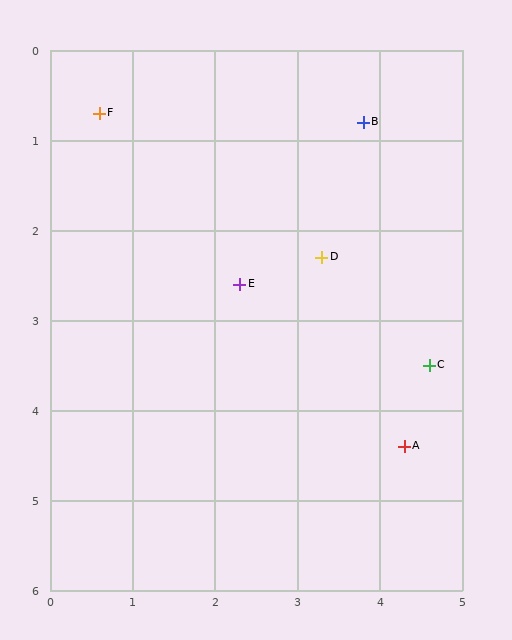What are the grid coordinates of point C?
Point C is at approximately (4.6, 3.5).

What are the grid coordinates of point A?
Point A is at approximately (4.3, 4.4).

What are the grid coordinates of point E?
Point E is at approximately (2.3, 2.6).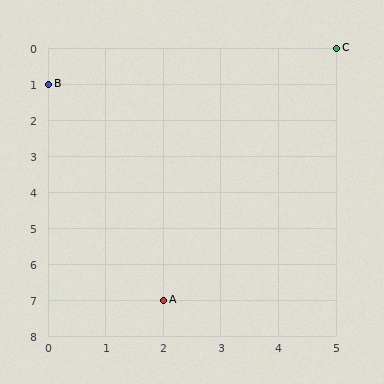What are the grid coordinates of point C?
Point C is at grid coordinates (5, 0).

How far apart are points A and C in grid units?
Points A and C are 3 columns and 7 rows apart (about 7.6 grid units diagonally).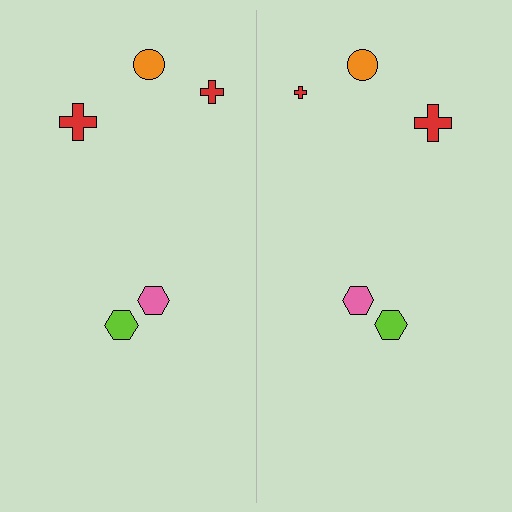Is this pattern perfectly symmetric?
No, the pattern is not perfectly symmetric. The red cross on the right side has a different size than its mirror counterpart.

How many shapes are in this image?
There are 10 shapes in this image.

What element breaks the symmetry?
The red cross on the right side has a different size than its mirror counterpart.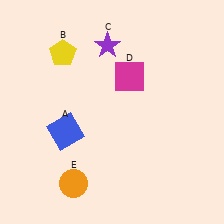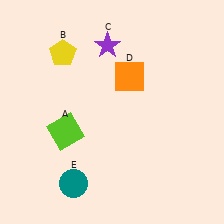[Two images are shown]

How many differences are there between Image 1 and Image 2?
There are 3 differences between the two images.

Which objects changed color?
A changed from blue to lime. D changed from magenta to orange. E changed from orange to teal.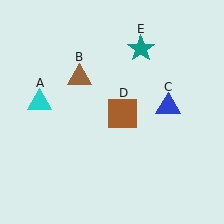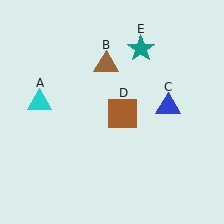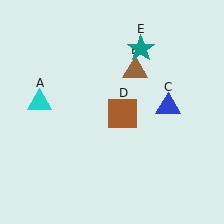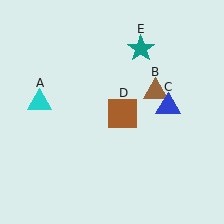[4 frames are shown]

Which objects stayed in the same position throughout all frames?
Cyan triangle (object A) and blue triangle (object C) and brown square (object D) and teal star (object E) remained stationary.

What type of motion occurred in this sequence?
The brown triangle (object B) rotated clockwise around the center of the scene.